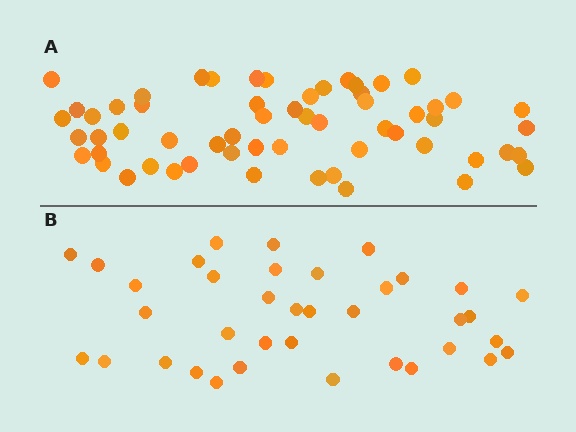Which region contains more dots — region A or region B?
Region A (the top region) has more dots.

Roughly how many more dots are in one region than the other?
Region A has approximately 20 more dots than region B.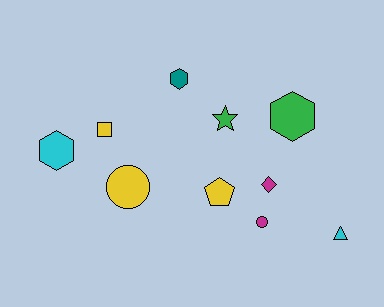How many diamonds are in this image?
There is 1 diamond.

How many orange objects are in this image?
There are no orange objects.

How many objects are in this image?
There are 10 objects.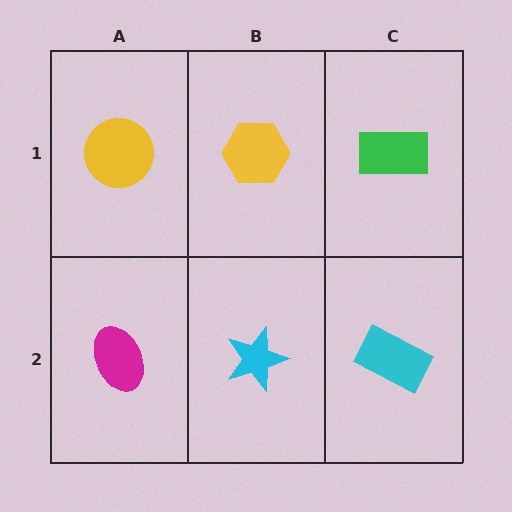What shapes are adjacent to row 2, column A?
A yellow circle (row 1, column A), a cyan star (row 2, column B).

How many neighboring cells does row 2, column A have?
2.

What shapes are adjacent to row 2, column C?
A green rectangle (row 1, column C), a cyan star (row 2, column B).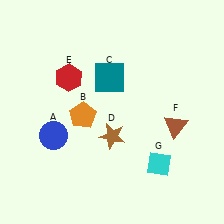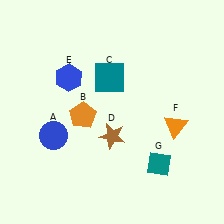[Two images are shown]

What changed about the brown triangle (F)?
In Image 1, F is brown. In Image 2, it changed to orange.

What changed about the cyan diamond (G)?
In Image 1, G is cyan. In Image 2, it changed to teal.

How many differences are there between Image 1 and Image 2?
There are 3 differences between the two images.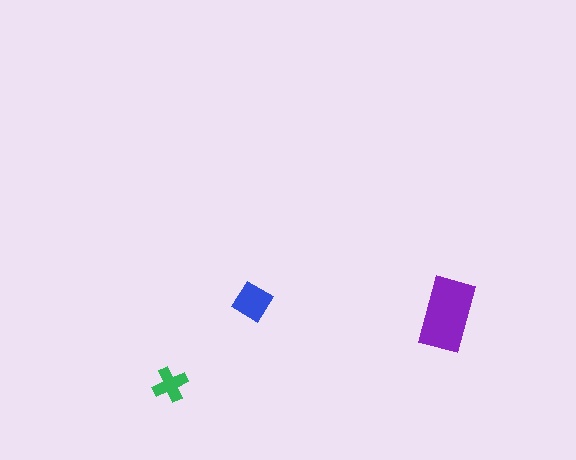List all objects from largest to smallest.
The purple rectangle, the blue diamond, the green cross.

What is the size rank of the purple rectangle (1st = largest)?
1st.